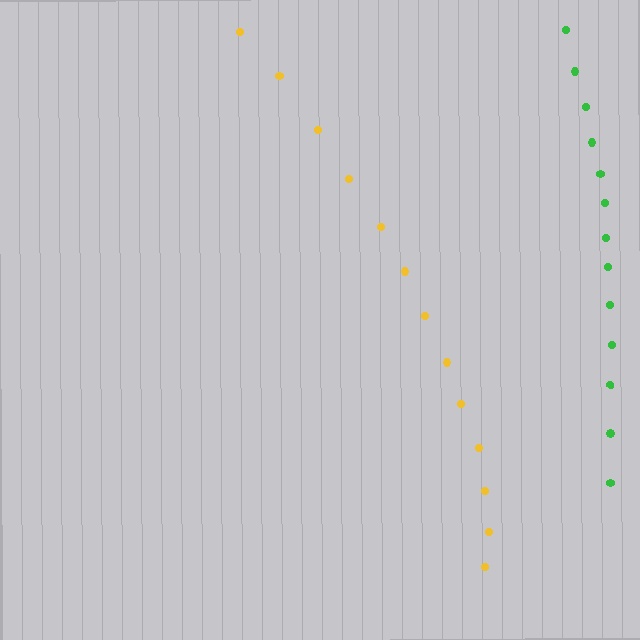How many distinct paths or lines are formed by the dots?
There are 2 distinct paths.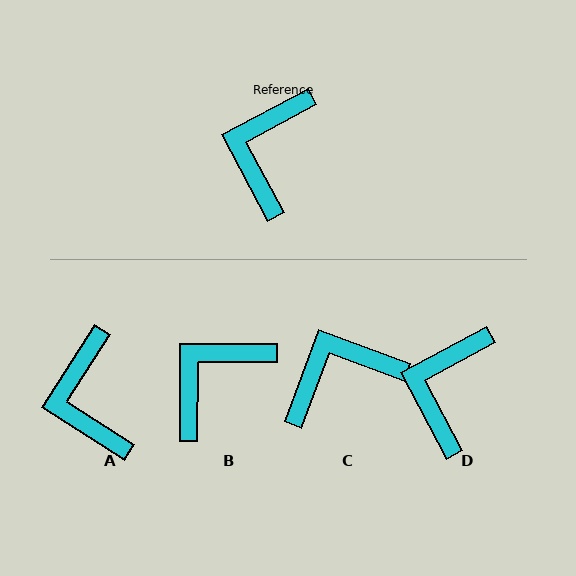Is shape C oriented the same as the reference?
No, it is off by about 49 degrees.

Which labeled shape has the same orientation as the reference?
D.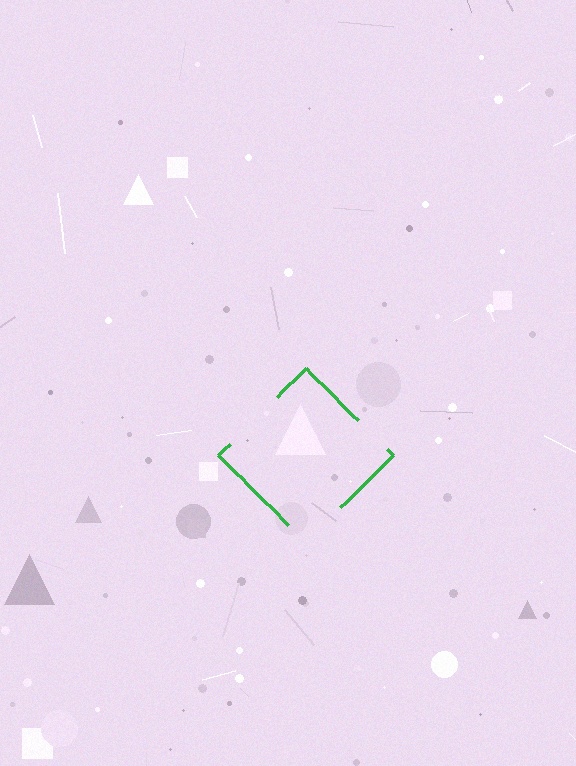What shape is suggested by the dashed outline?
The dashed outline suggests a diamond.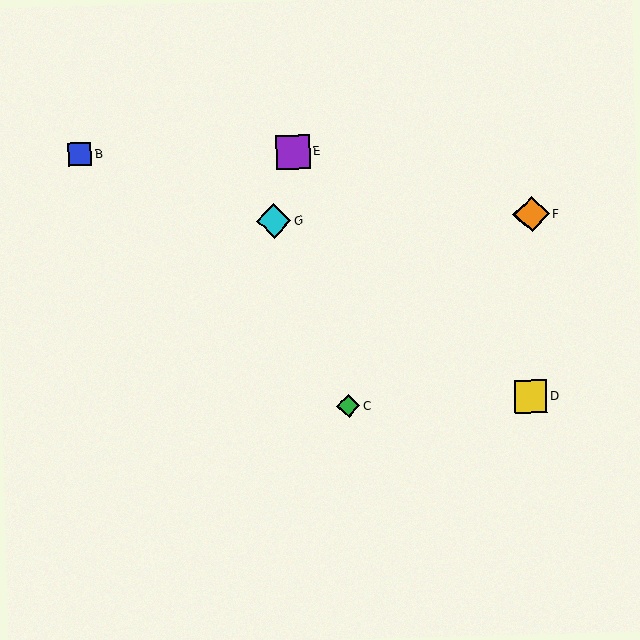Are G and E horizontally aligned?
No, G is at y≈221 and E is at y≈152.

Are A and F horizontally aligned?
Yes, both are at y≈215.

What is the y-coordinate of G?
Object G is at y≈221.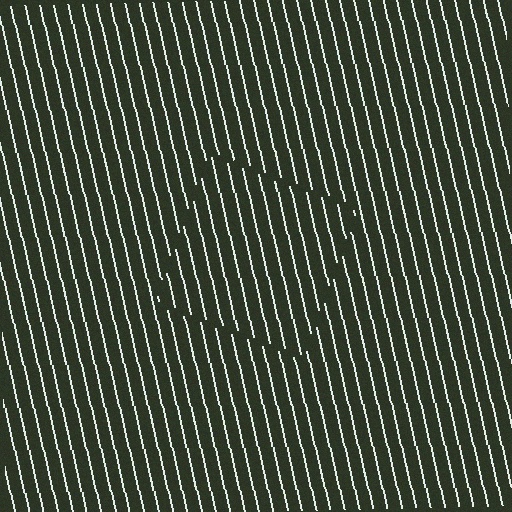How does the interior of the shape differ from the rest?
The interior of the shape contains the same grating, shifted by half a period — the contour is defined by the phase discontinuity where line-ends from the inner and outer gratings abut.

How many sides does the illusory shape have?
4 sides — the line-ends trace a square.